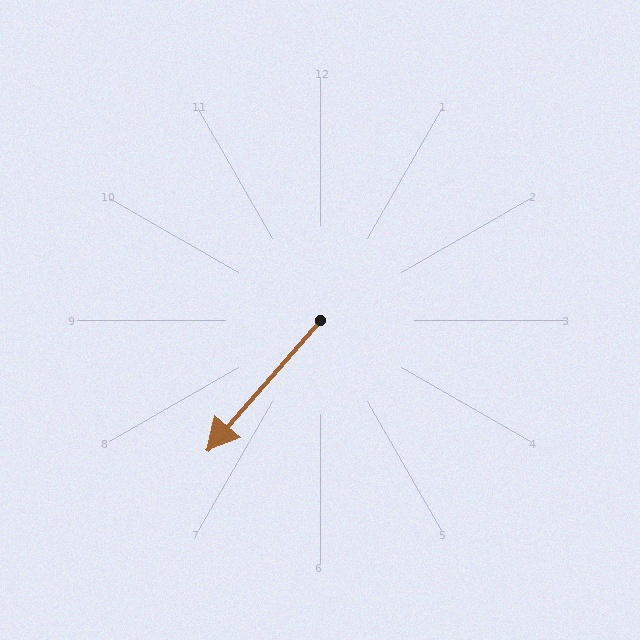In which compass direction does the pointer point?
Southwest.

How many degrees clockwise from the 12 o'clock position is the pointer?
Approximately 221 degrees.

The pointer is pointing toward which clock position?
Roughly 7 o'clock.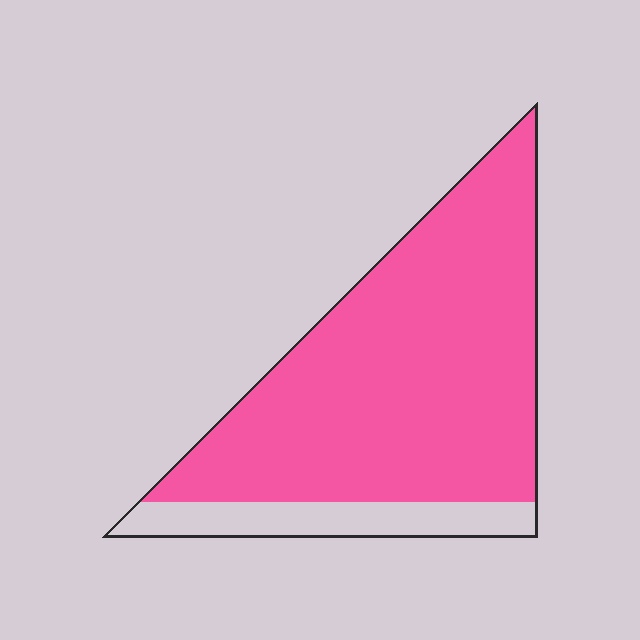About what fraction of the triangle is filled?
About five sixths (5/6).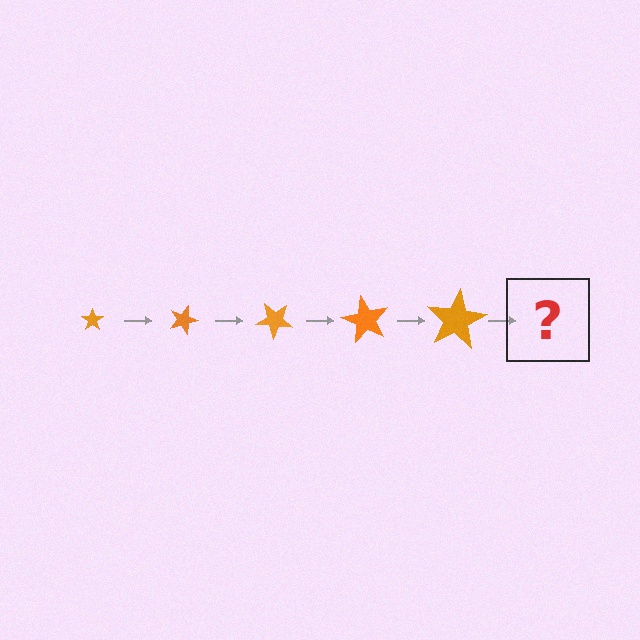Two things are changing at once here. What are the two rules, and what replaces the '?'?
The two rules are that the star grows larger each step and it rotates 20 degrees each step. The '?' should be a star, larger than the previous one and rotated 100 degrees from the start.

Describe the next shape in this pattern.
It should be a star, larger than the previous one and rotated 100 degrees from the start.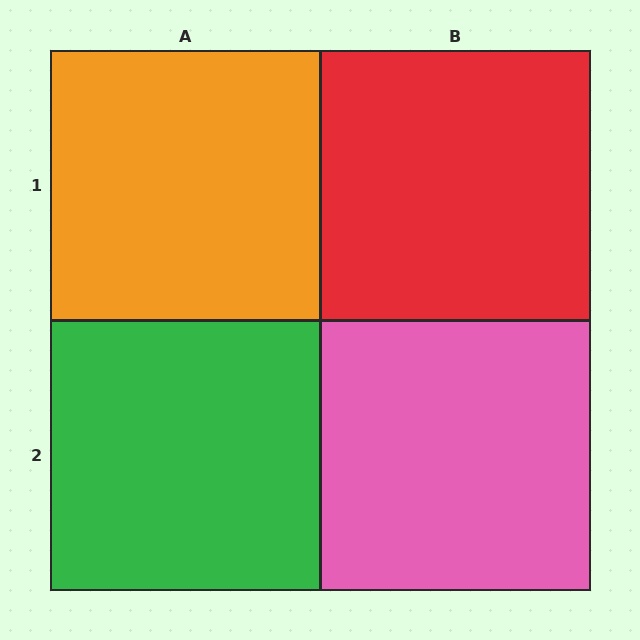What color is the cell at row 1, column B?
Red.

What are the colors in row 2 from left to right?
Green, pink.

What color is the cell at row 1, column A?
Orange.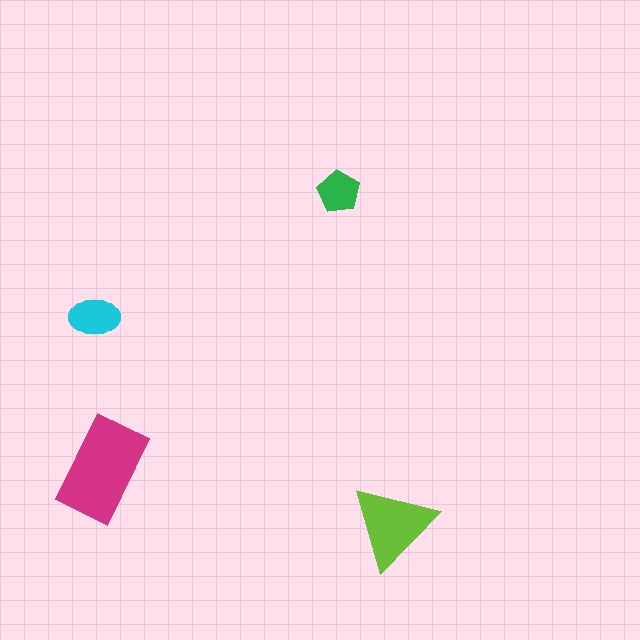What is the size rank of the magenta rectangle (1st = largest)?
1st.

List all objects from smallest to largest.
The green pentagon, the cyan ellipse, the lime triangle, the magenta rectangle.